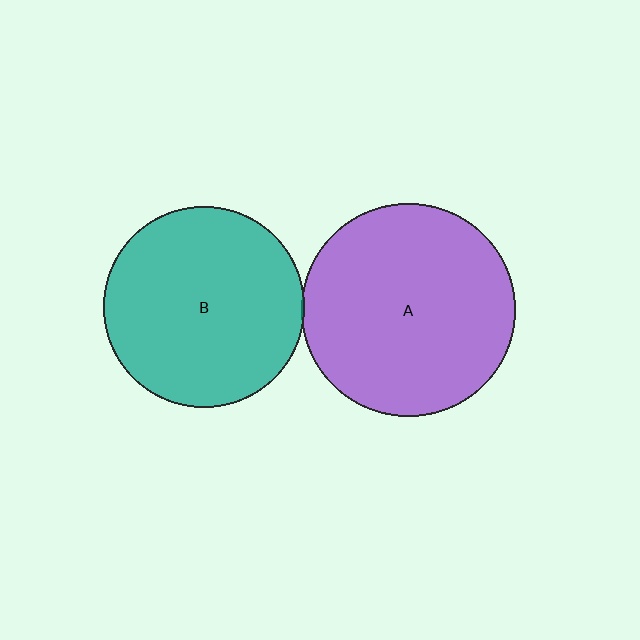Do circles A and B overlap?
Yes.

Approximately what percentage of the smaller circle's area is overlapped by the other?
Approximately 5%.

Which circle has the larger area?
Circle A (purple).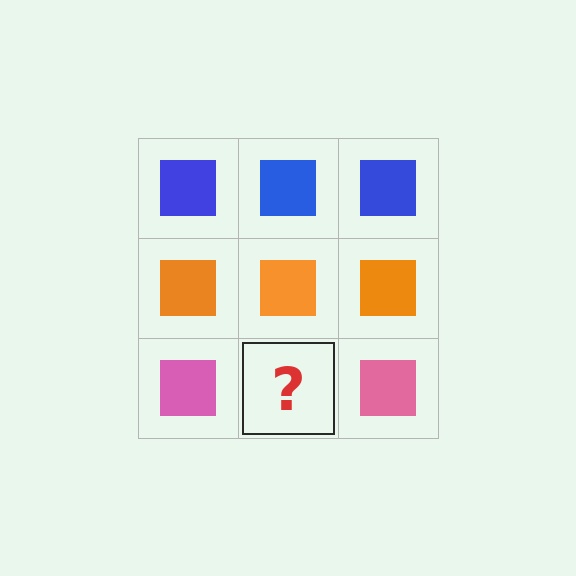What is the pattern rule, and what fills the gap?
The rule is that each row has a consistent color. The gap should be filled with a pink square.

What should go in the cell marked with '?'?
The missing cell should contain a pink square.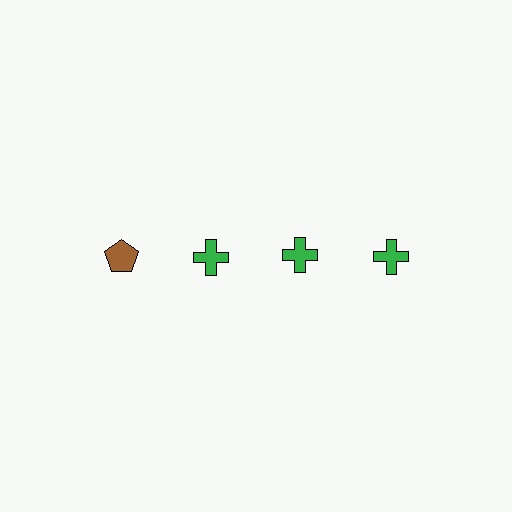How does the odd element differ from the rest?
It differs in both color (brown instead of green) and shape (pentagon instead of cross).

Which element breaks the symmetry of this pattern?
The brown pentagon in the top row, leftmost column breaks the symmetry. All other shapes are green crosses.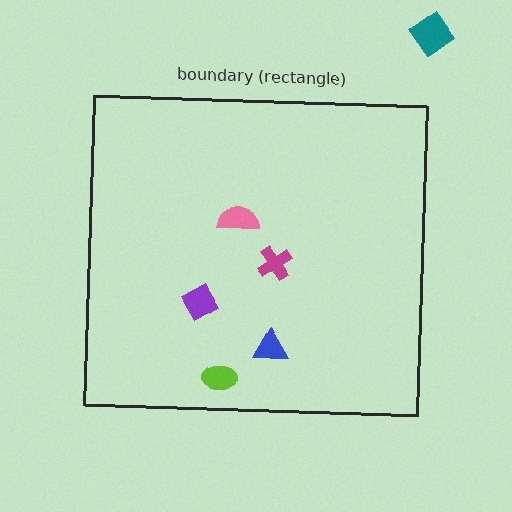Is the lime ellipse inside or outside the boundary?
Inside.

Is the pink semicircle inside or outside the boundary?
Inside.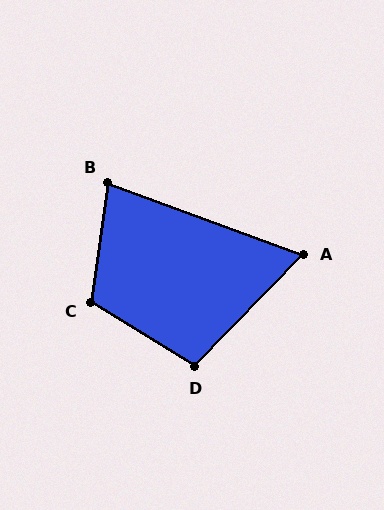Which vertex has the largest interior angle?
C, at approximately 114 degrees.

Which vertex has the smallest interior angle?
A, at approximately 66 degrees.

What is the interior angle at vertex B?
Approximately 78 degrees (acute).